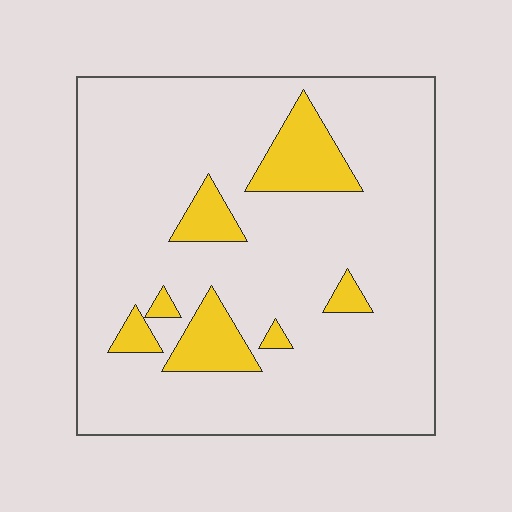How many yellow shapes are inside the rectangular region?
7.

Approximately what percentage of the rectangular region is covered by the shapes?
Approximately 15%.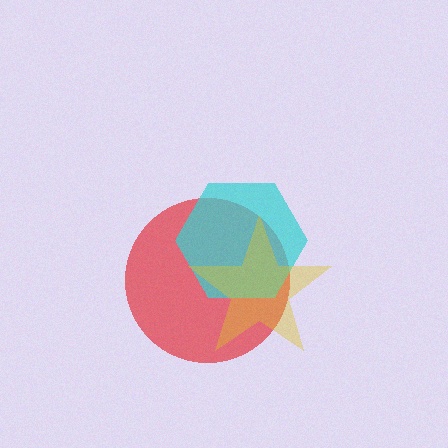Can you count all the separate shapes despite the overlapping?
Yes, there are 3 separate shapes.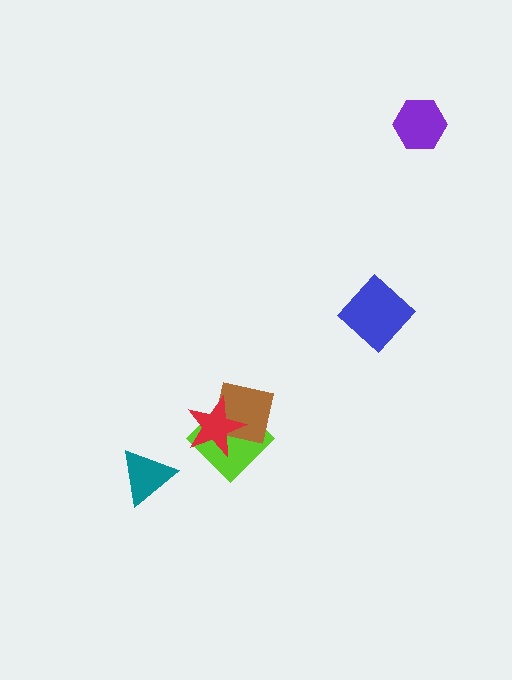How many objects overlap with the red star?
2 objects overlap with the red star.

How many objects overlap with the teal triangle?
0 objects overlap with the teal triangle.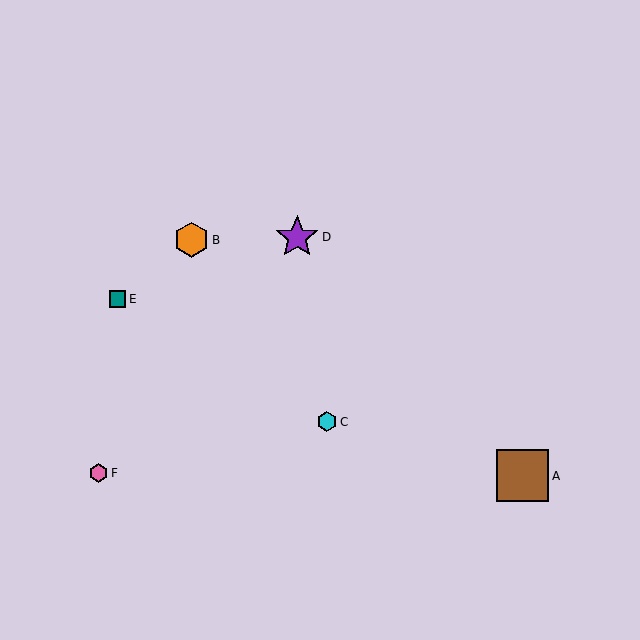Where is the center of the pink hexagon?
The center of the pink hexagon is at (98, 473).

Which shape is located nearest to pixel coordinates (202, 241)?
The orange hexagon (labeled B) at (191, 240) is nearest to that location.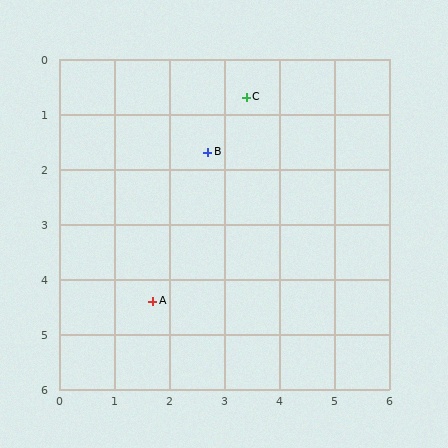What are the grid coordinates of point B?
Point B is at approximately (2.7, 1.7).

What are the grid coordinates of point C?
Point C is at approximately (3.4, 0.7).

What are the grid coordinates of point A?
Point A is at approximately (1.7, 4.4).